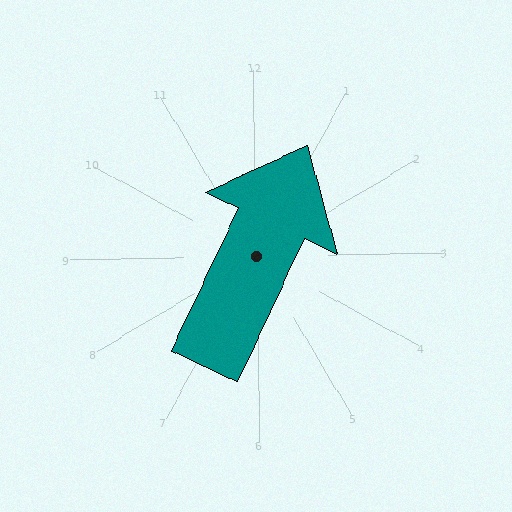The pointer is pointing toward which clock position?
Roughly 1 o'clock.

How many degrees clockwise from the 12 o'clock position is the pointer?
Approximately 26 degrees.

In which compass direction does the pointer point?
Northeast.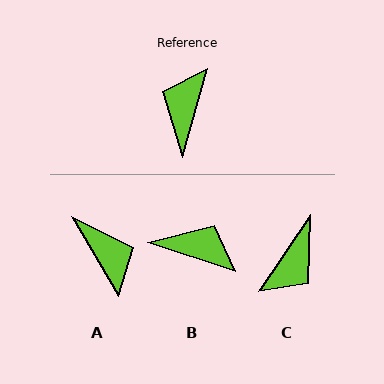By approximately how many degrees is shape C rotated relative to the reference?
Approximately 162 degrees counter-clockwise.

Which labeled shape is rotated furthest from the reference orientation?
C, about 162 degrees away.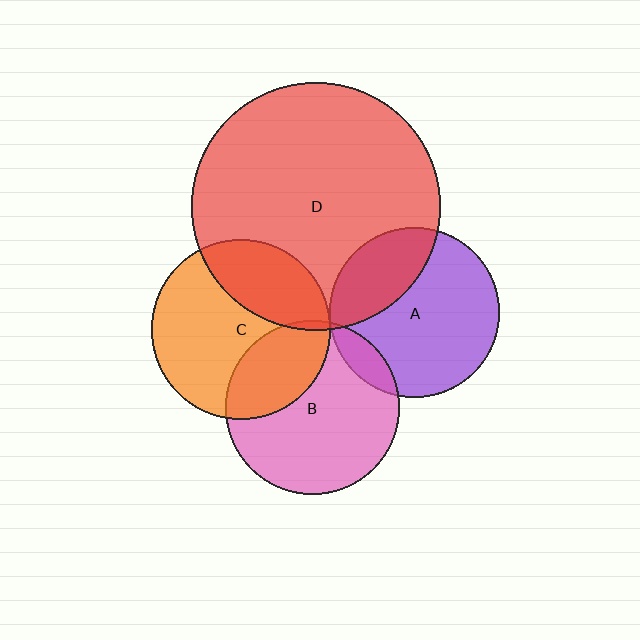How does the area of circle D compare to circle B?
Approximately 2.0 times.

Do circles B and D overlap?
Yes.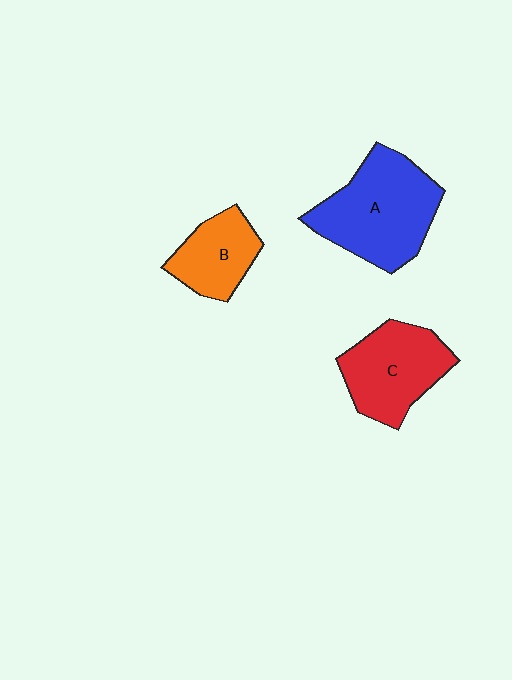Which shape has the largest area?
Shape A (blue).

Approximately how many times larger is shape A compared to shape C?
Approximately 1.3 times.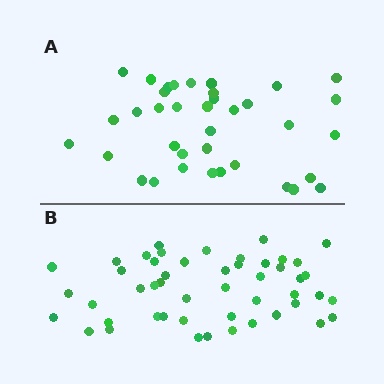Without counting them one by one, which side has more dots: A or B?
Region B (the bottom region) has more dots.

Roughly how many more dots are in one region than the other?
Region B has roughly 12 or so more dots than region A.